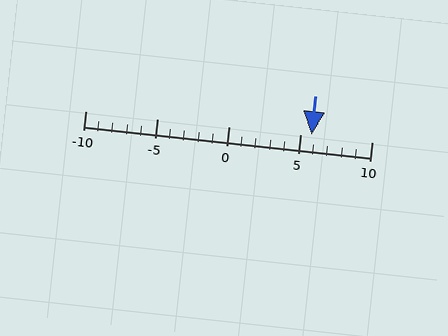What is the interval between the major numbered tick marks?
The major tick marks are spaced 5 units apart.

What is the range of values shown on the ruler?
The ruler shows values from -10 to 10.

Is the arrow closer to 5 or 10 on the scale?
The arrow is closer to 5.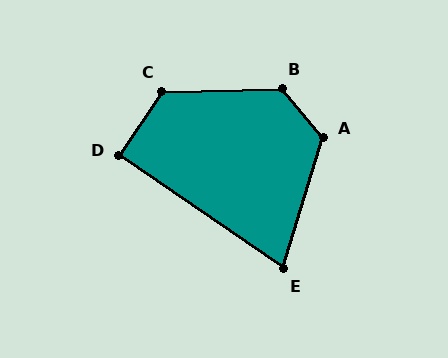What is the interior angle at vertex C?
Approximately 125 degrees (obtuse).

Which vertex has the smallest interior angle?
E, at approximately 72 degrees.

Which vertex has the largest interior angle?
B, at approximately 129 degrees.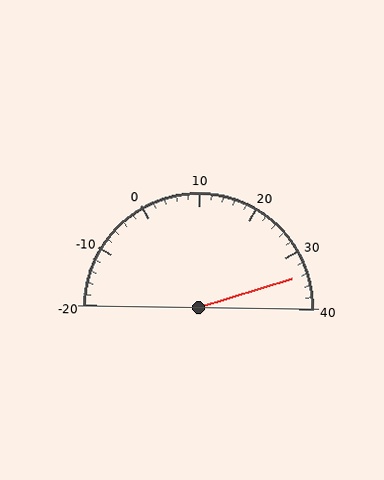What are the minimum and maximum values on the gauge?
The gauge ranges from -20 to 40.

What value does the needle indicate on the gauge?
The needle indicates approximately 34.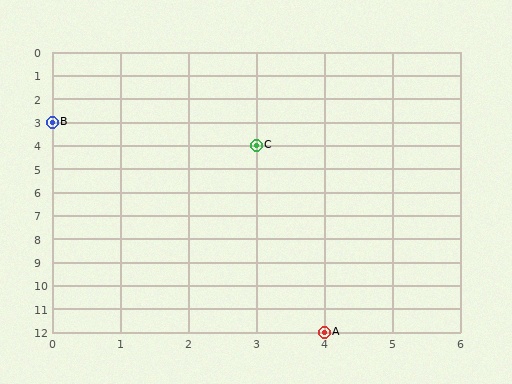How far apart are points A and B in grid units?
Points A and B are 4 columns and 9 rows apart (about 9.8 grid units diagonally).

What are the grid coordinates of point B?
Point B is at grid coordinates (0, 3).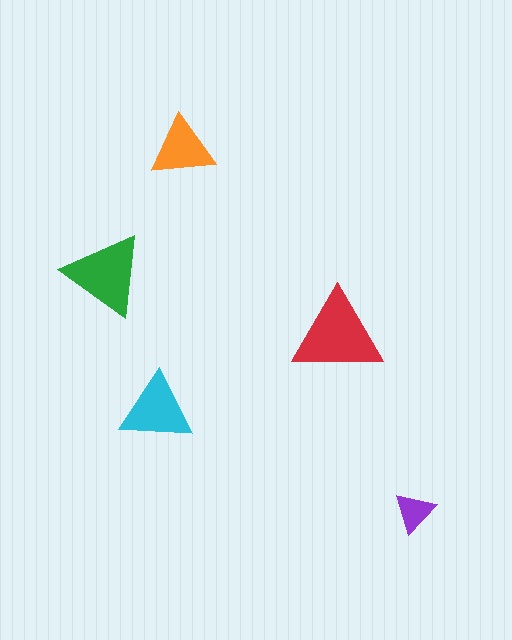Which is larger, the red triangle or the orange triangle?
The red one.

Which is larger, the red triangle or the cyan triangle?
The red one.